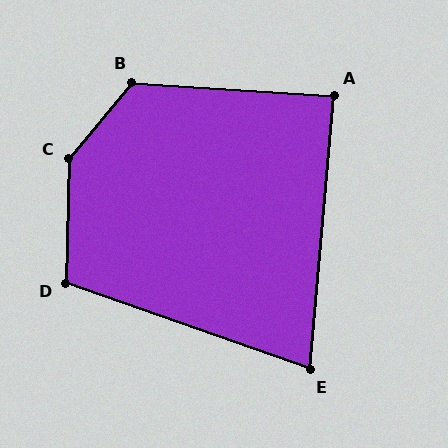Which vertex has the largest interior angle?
C, at approximately 141 degrees.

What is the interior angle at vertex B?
Approximately 126 degrees (obtuse).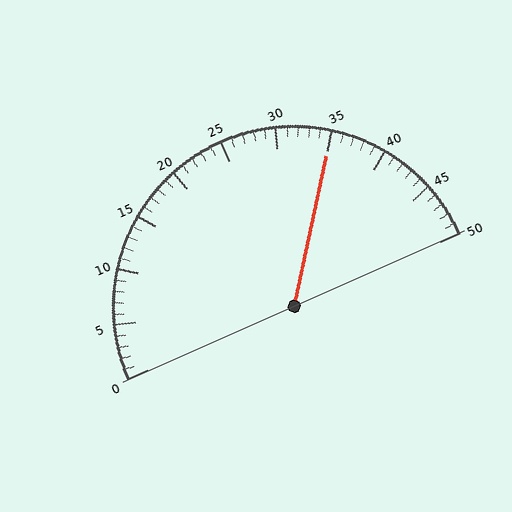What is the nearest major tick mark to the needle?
The nearest major tick mark is 35.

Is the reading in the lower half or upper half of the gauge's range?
The reading is in the upper half of the range (0 to 50).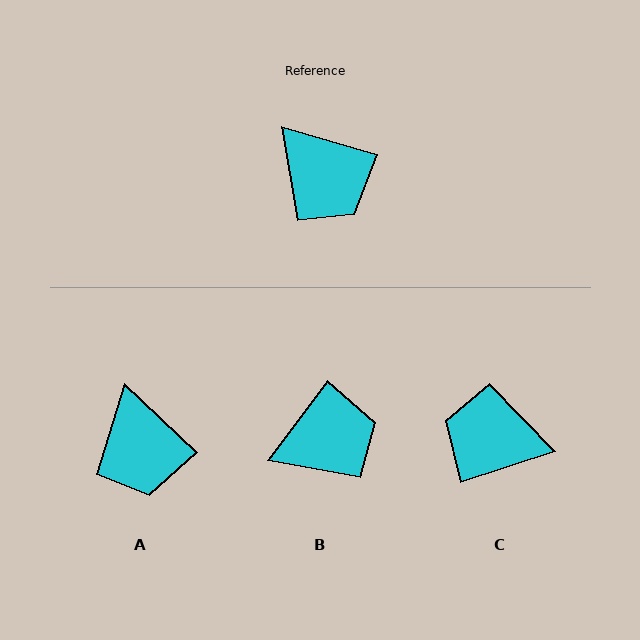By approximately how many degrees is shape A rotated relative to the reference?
Approximately 27 degrees clockwise.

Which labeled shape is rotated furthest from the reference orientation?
C, about 146 degrees away.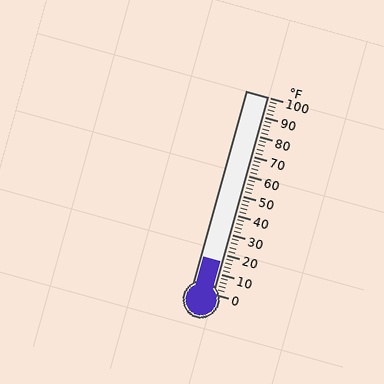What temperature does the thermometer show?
The thermometer shows approximately 16°F.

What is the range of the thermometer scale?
The thermometer scale ranges from 0°F to 100°F.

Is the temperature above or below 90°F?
The temperature is below 90°F.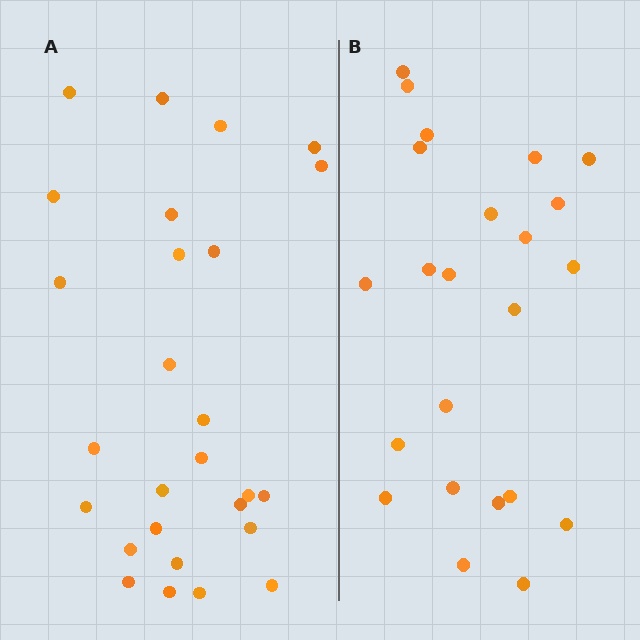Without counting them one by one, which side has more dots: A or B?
Region A (the left region) has more dots.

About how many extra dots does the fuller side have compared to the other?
Region A has about 4 more dots than region B.